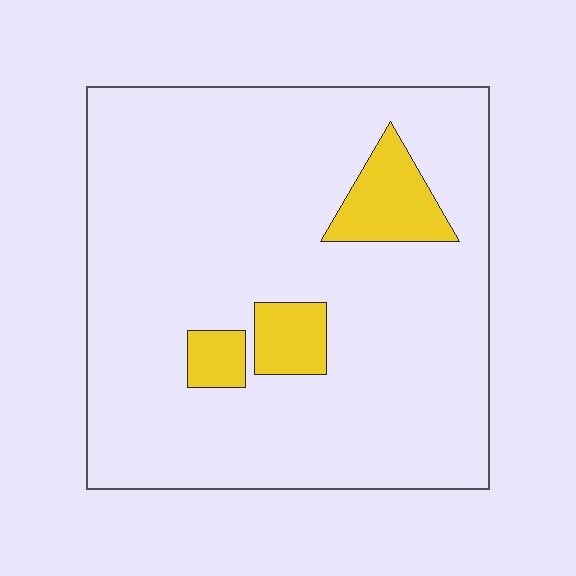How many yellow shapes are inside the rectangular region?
3.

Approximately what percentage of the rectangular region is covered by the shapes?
Approximately 10%.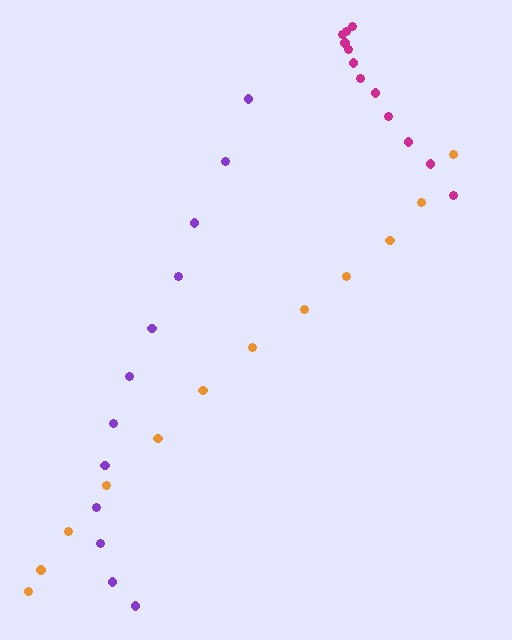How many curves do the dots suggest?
There are 3 distinct paths.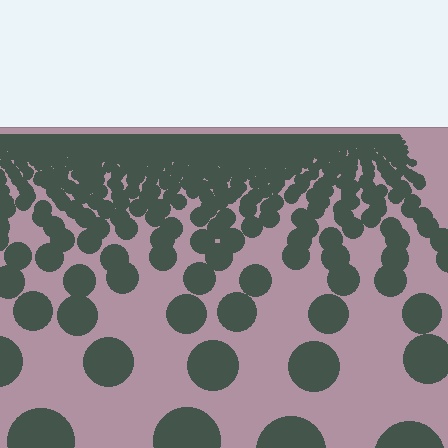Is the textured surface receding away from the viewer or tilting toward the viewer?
The surface is receding away from the viewer. Texture elements get smaller and denser toward the top.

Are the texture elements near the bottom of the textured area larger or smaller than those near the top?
Larger. Near the bottom, elements are closer to the viewer and appear at a bigger on-screen size.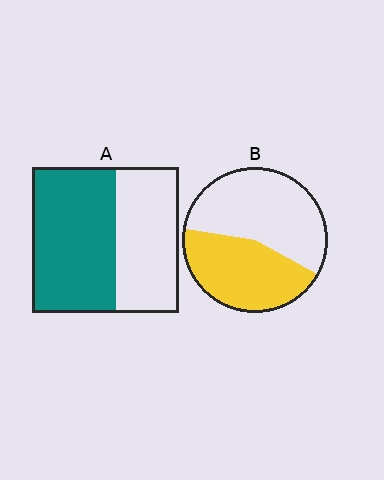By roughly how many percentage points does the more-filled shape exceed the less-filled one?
By roughly 15 percentage points (A over B).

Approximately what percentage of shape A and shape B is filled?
A is approximately 55% and B is approximately 45%.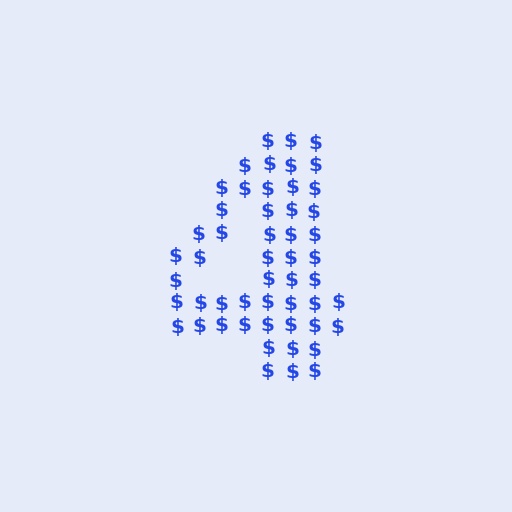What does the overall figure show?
The overall figure shows the digit 4.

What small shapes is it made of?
It is made of small dollar signs.